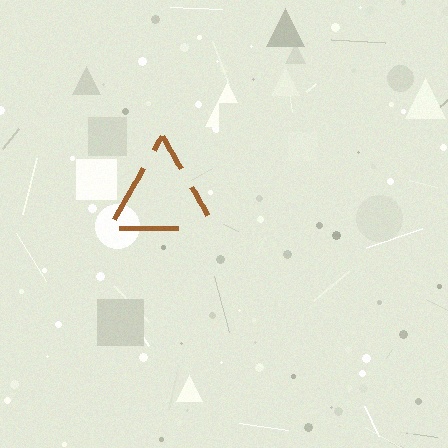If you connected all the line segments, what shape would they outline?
They would outline a triangle.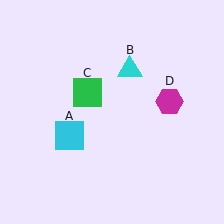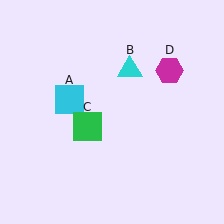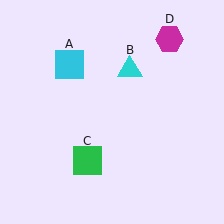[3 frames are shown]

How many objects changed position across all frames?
3 objects changed position: cyan square (object A), green square (object C), magenta hexagon (object D).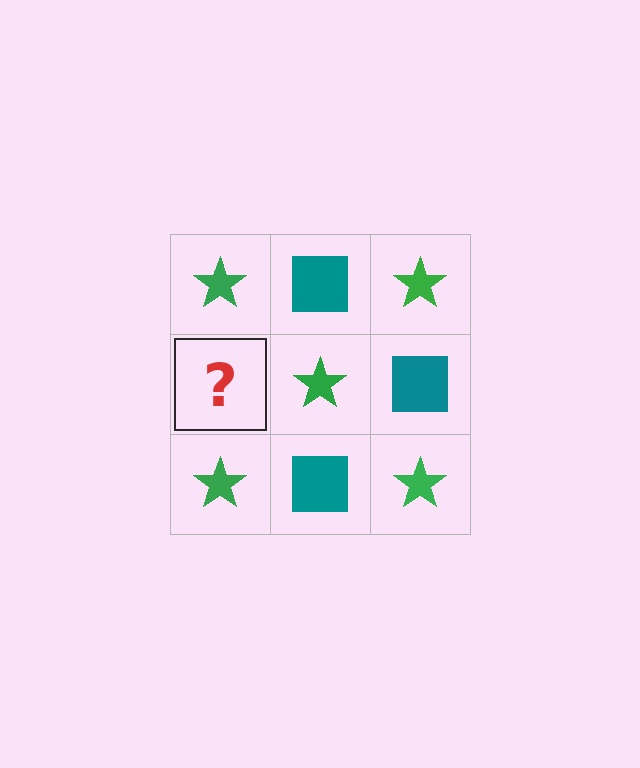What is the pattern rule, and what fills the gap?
The rule is that it alternates green star and teal square in a checkerboard pattern. The gap should be filled with a teal square.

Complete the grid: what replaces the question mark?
The question mark should be replaced with a teal square.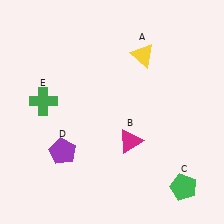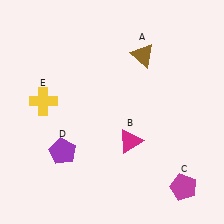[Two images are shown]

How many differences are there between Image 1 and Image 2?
There are 3 differences between the two images.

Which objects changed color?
A changed from yellow to brown. C changed from green to magenta. E changed from green to yellow.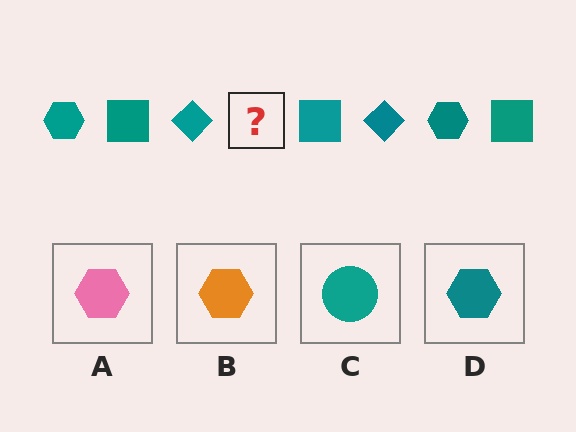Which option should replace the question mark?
Option D.